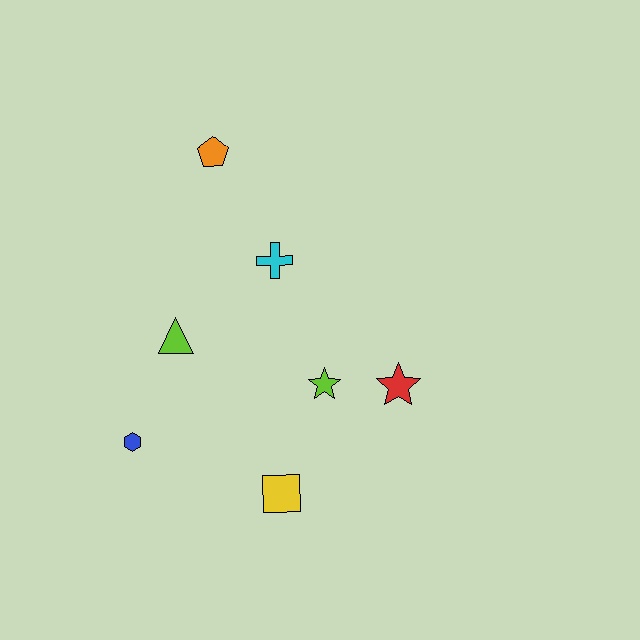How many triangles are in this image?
There is 1 triangle.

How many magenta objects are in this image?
There are no magenta objects.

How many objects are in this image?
There are 7 objects.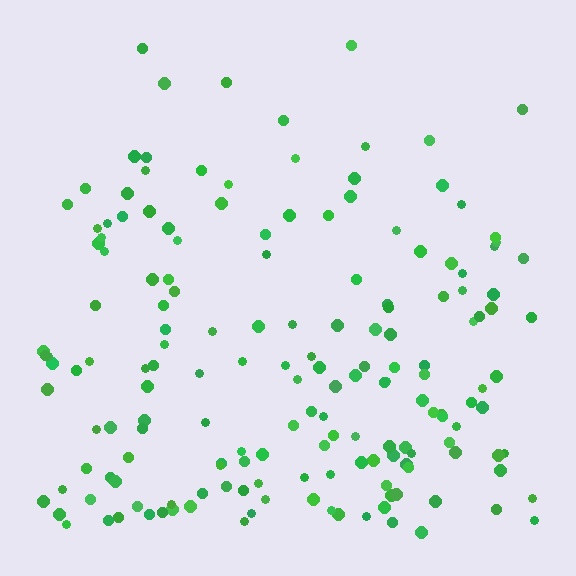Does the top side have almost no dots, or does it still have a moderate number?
Still a moderate number, just noticeably fewer than the bottom.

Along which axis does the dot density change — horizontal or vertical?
Vertical.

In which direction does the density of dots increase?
From top to bottom, with the bottom side densest.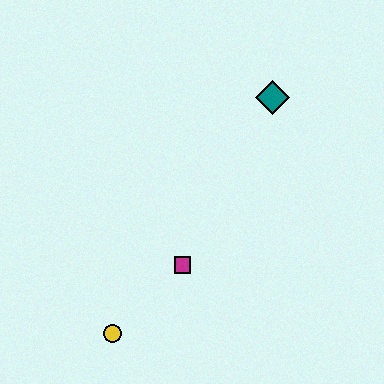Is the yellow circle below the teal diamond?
Yes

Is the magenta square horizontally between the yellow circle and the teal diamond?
Yes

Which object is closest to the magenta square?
The yellow circle is closest to the magenta square.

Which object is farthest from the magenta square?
The teal diamond is farthest from the magenta square.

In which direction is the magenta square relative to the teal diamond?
The magenta square is below the teal diamond.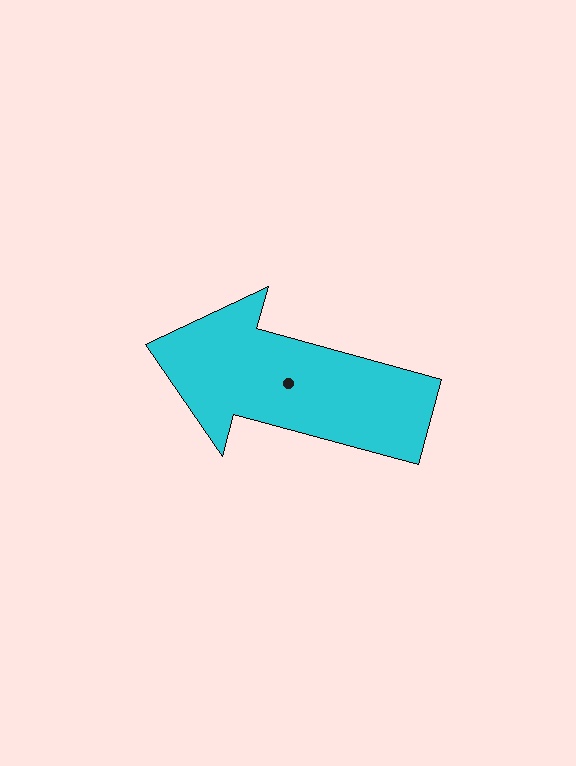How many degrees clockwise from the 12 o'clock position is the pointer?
Approximately 285 degrees.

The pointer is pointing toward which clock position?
Roughly 10 o'clock.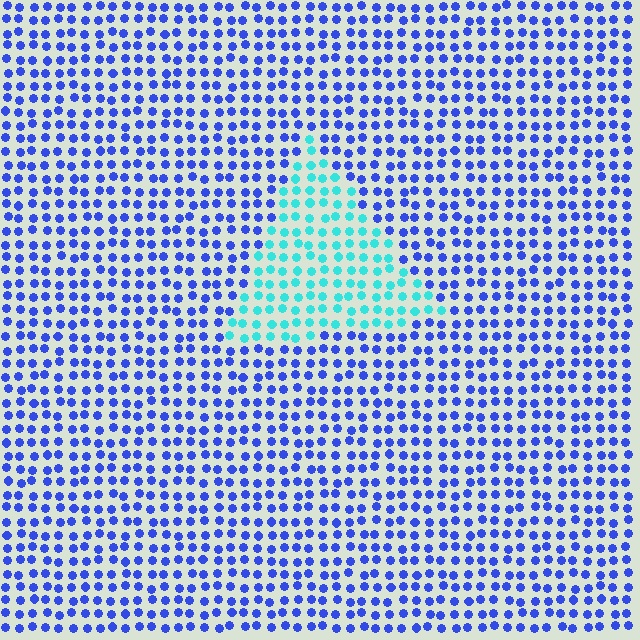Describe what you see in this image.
The image is filled with small blue elements in a uniform arrangement. A triangle-shaped region is visible where the elements are tinted to a slightly different hue, forming a subtle color boundary.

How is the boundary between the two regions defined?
The boundary is defined purely by a slight shift in hue (about 55 degrees). Spacing, size, and orientation are identical on both sides.